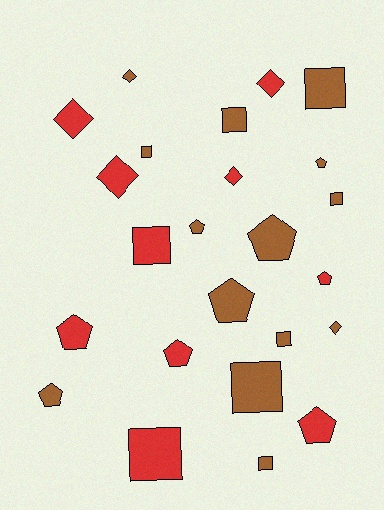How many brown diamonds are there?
There are 2 brown diamonds.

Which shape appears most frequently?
Pentagon, with 9 objects.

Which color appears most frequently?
Brown, with 14 objects.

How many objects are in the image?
There are 24 objects.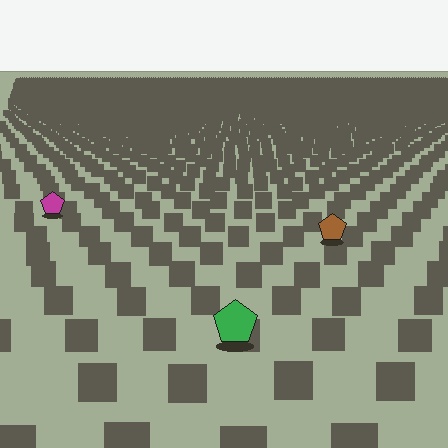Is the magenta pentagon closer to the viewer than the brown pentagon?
No. The brown pentagon is closer — you can tell from the texture gradient: the ground texture is coarser near it.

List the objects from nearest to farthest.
From nearest to farthest: the green pentagon, the brown pentagon, the magenta pentagon.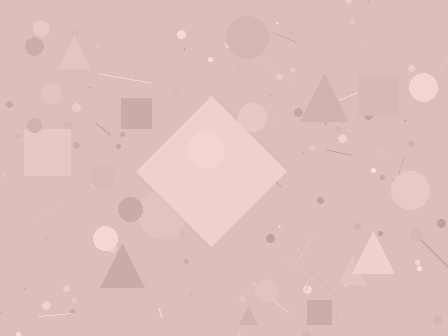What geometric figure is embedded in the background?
A diamond is embedded in the background.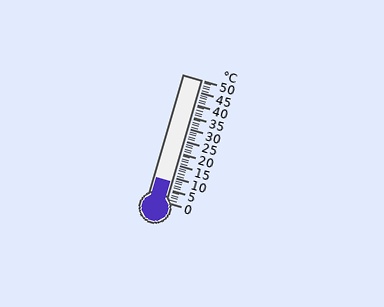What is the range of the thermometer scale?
The thermometer scale ranges from 0°C to 50°C.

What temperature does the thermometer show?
The thermometer shows approximately 8°C.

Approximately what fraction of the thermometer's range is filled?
The thermometer is filled to approximately 15% of its range.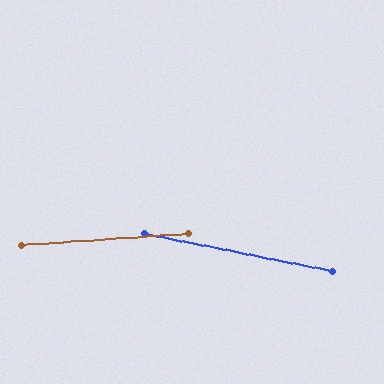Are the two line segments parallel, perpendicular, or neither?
Neither parallel nor perpendicular — they differ by about 16°.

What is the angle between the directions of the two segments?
Approximately 16 degrees.